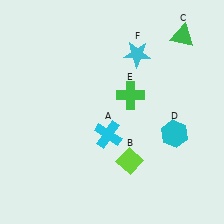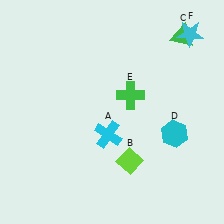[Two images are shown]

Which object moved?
The cyan star (F) moved right.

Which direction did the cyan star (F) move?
The cyan star (F) moved right.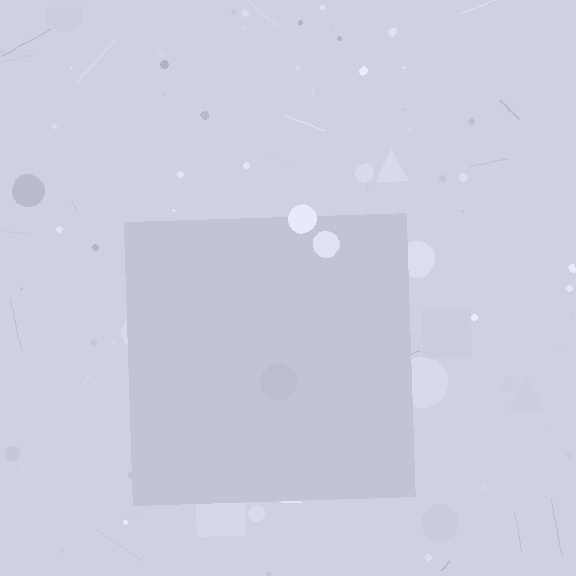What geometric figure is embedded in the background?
A square is embedded in the background.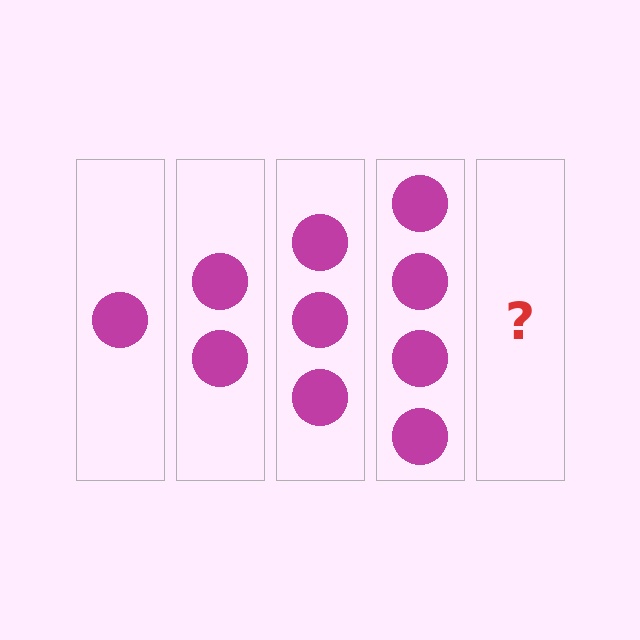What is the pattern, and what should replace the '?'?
The pattern is that each step adds one more circle. The '?' should be 5 circles.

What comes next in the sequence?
The next element should be 5 circles.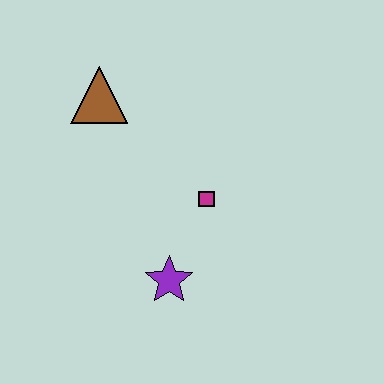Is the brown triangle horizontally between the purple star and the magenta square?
No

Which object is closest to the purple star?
The magenta square is closest to the purple star.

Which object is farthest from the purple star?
The brown triangle is farthest from the purple star.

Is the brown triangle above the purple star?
Yes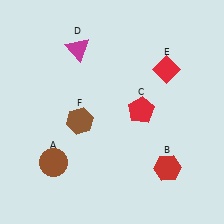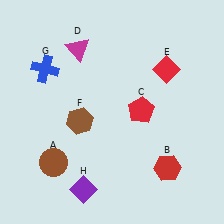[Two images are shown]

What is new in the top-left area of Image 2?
A blue cross (G) was added in the top-left area of Image 2.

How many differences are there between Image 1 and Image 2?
There are 2 differences between the two images.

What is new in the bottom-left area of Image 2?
A purple diamond (H) was added in the bottom-left area of Image 2.